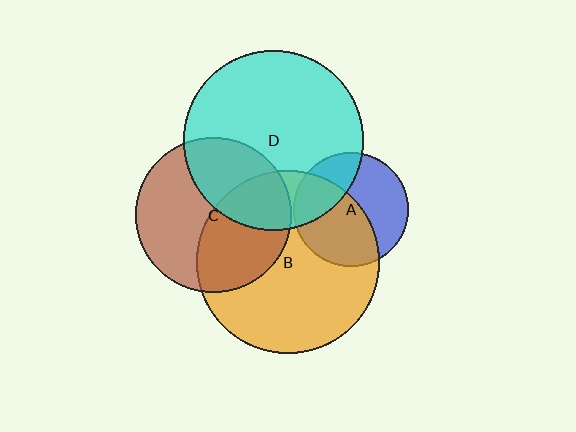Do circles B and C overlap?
Yes.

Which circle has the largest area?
Circle B (orange).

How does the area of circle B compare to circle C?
Approximately 1.4 times.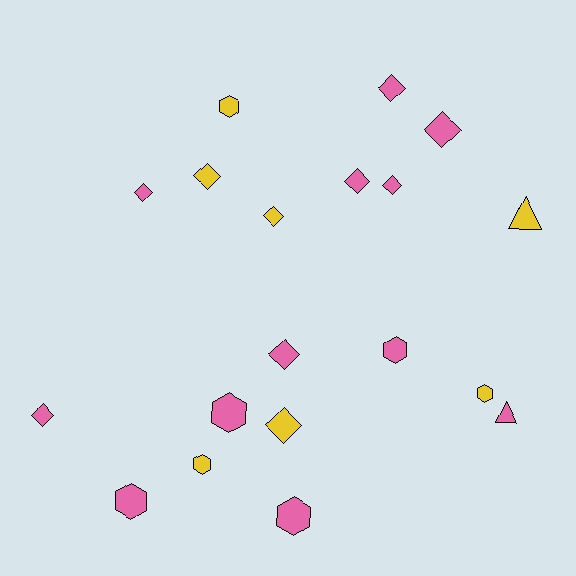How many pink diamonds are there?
There are 7 pink diamonds.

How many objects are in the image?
There are 19 objects.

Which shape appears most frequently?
Diamond, with 10 objects.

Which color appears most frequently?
Pink, with 12 objects.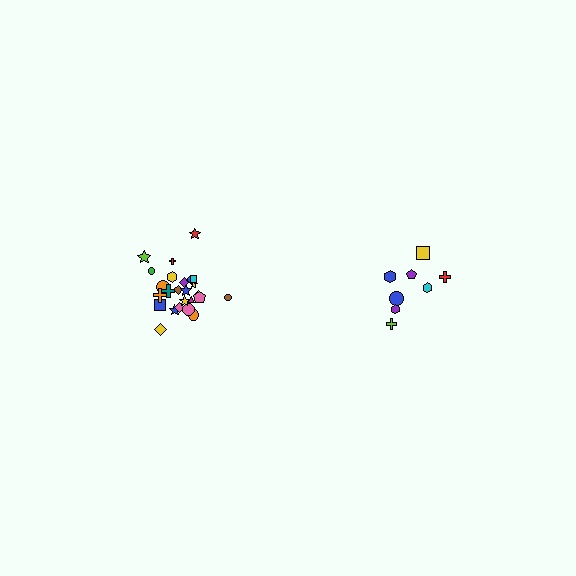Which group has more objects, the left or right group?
The left group.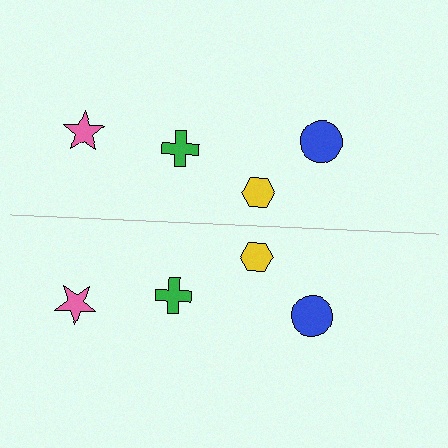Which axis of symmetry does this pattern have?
The pattern has a horizontal axis of symmetry running through the center of the image.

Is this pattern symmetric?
Yes, this pattern has bilateral (reflection) symmetry.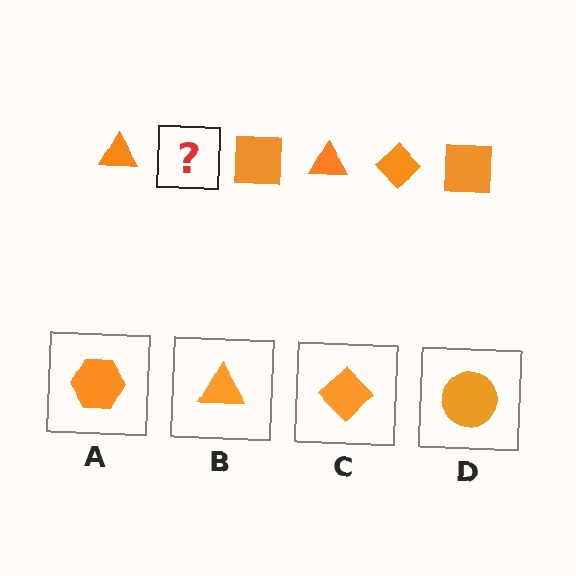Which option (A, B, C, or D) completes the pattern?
C.